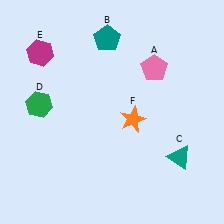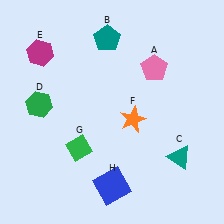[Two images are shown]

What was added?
A green diamond (G), a blue square (H) were added in Image 2.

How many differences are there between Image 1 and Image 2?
There are 2 differences between the two images.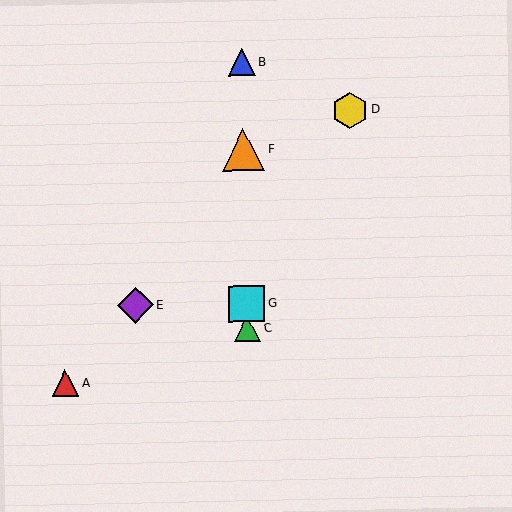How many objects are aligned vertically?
4 objects (B, C, F, G) are aligned vertically.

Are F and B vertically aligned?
Yes, both are at x≈243.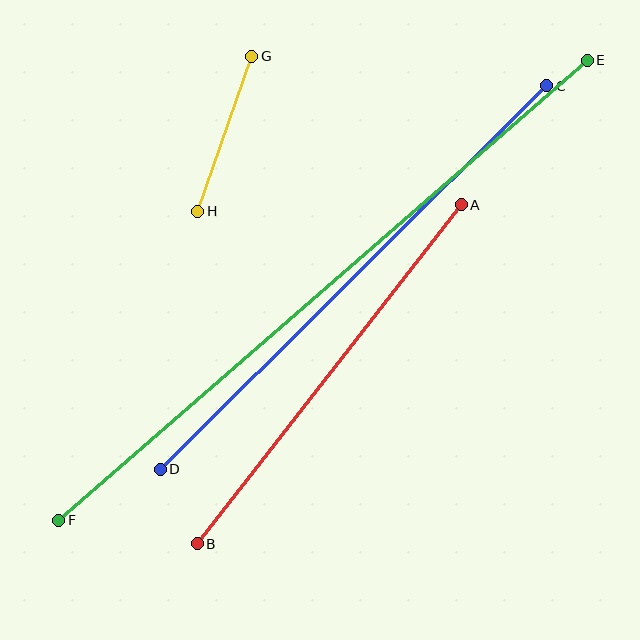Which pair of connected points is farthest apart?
Points E and F are farthest apart.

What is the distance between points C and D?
The distance is approximately 544 pixels.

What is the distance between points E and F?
The distance is approximately 701 pixels.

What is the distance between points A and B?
The distance is approximately 429 pixels.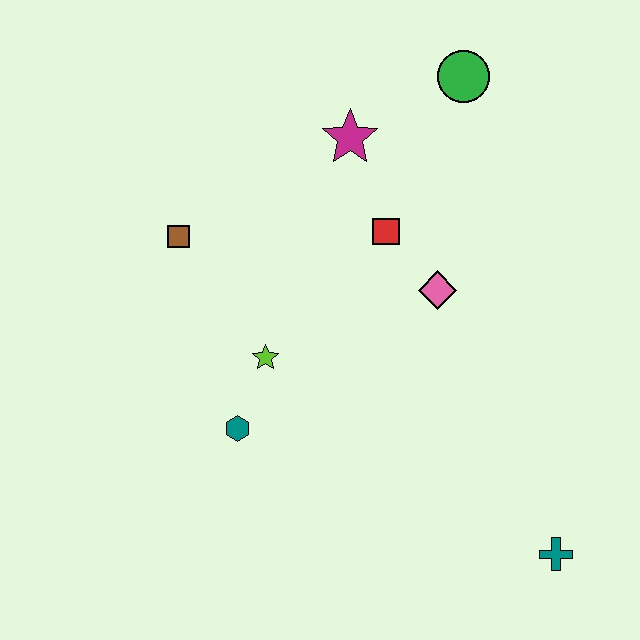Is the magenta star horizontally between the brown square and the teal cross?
Yes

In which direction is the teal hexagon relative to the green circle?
The teal hexagon is below the green circle.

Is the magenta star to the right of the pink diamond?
No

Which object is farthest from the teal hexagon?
The green circle is farthest from the teal hexagon.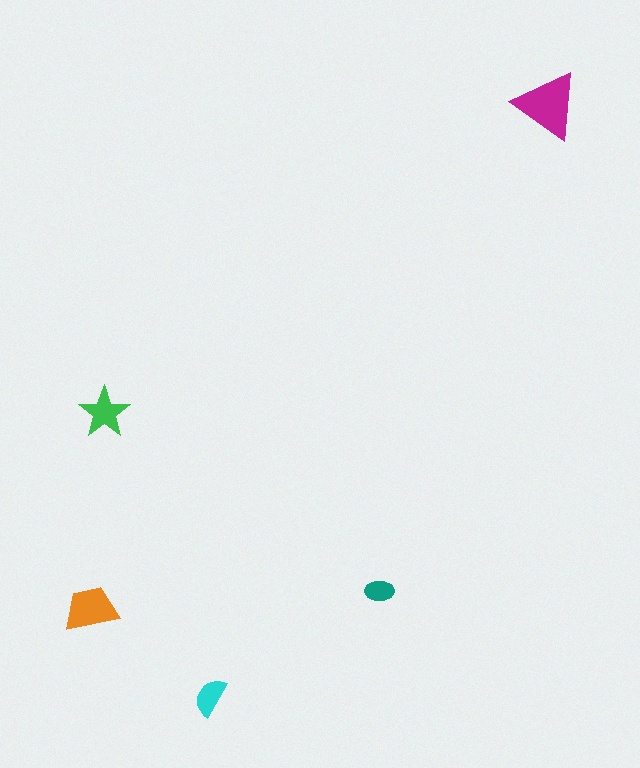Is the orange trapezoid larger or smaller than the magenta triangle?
Smaller.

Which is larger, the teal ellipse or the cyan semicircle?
The cyan semicircle.